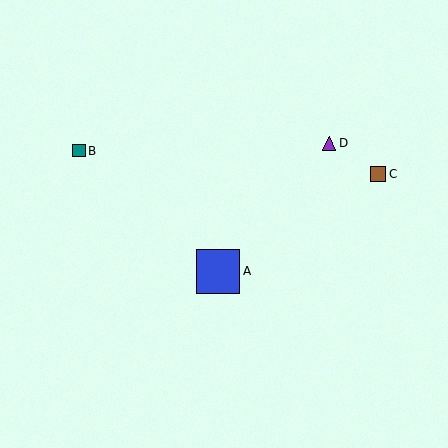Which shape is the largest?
The blue square (labeled A) is the largest.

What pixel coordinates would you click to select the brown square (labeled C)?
Click at (378, 174) to select the brown square C.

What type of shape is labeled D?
Shape D is a purple triangle.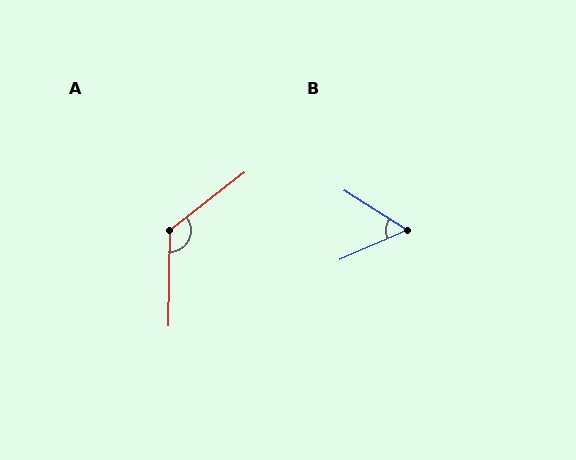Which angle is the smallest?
B, at approximately 56 degrees.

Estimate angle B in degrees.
Approximately 56 degrees.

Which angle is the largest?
A, at approximately 129 degrees.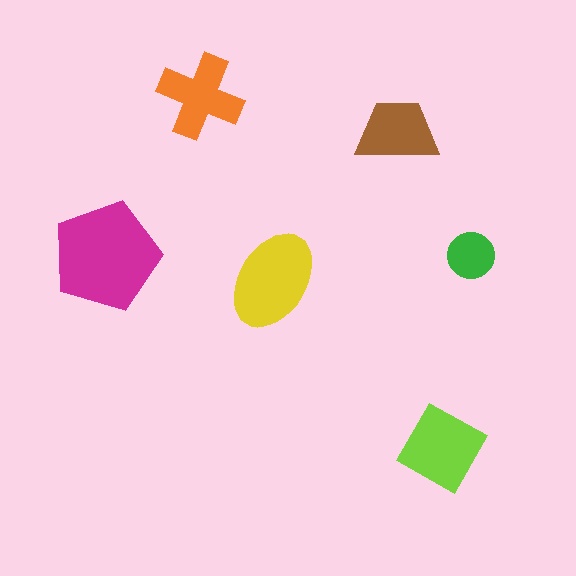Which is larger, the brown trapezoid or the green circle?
The brown trapezoid.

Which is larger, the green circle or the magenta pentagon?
The magenta pentagon.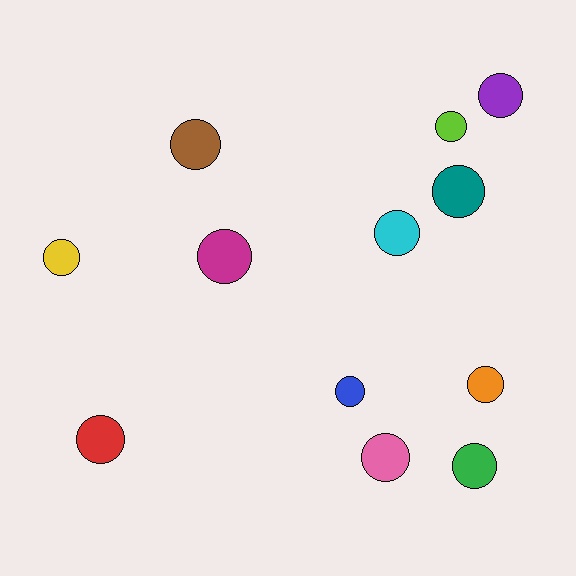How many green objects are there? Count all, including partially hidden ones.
There is 1 green object.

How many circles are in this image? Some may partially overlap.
There are 12 circles.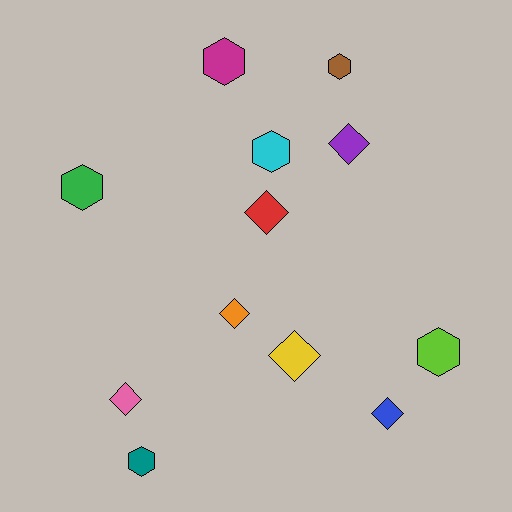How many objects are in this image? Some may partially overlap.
There are 12 objects.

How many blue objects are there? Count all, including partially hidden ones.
There is 1 blue object.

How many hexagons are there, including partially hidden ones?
There are 6 hexagons.